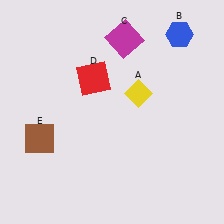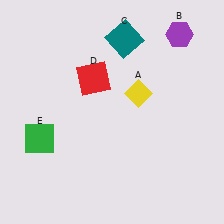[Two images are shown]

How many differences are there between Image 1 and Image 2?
There are 3 differences between the two images.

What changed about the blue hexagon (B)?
In Image 1, B is blue. In Image 2, it changed to purple.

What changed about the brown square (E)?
In Image 1, E is brown. In Image 2, it changed to green.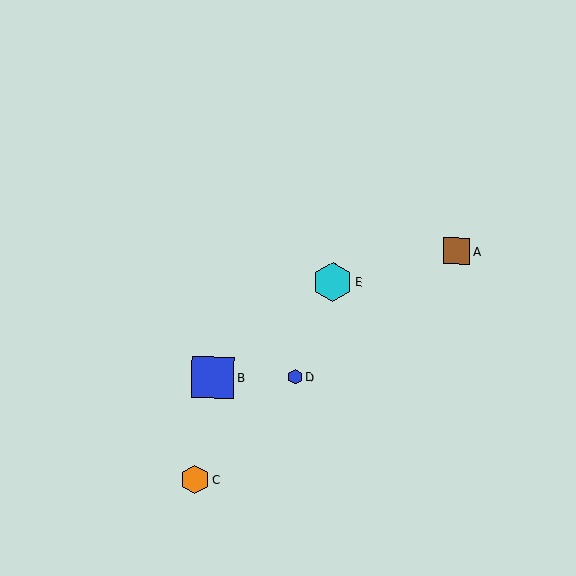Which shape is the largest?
The blue square (labeled B) is the largest.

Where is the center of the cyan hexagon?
The center of the cyan hexagon is at (332, 282).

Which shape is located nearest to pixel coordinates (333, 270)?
The cyan hexagon (labeled E) at (332, 282) is nearest to that location.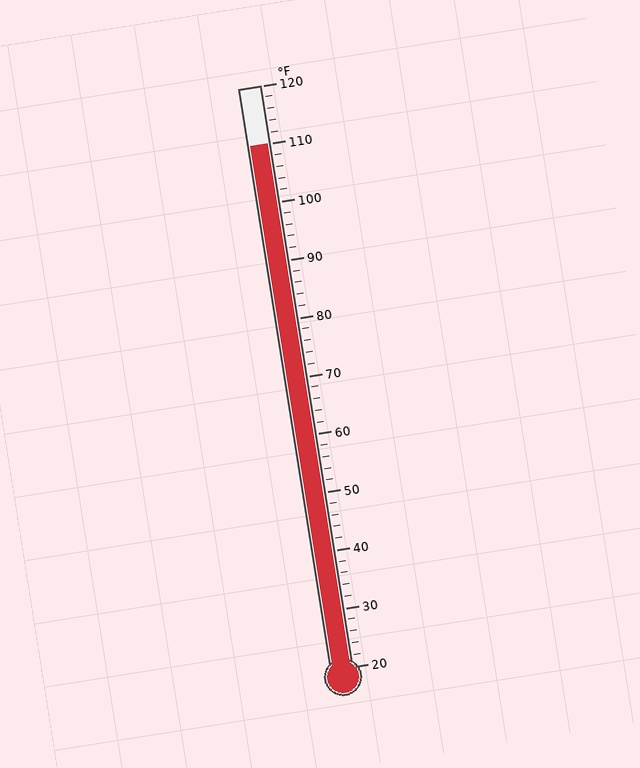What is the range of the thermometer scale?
The thermometer scale ranges from 20°F to 120°F.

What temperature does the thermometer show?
The thermometer shows approximately 110°F.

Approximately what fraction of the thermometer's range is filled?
The thermometer is filled to approximately 90% of its range.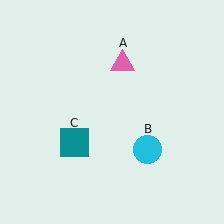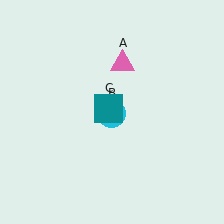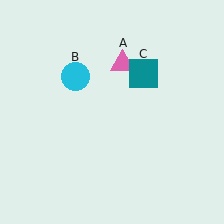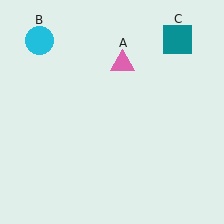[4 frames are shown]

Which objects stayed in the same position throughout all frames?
Pink triangle (object A) remained stationary.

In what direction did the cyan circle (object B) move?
The cyan circle (object B) moved up and to the left.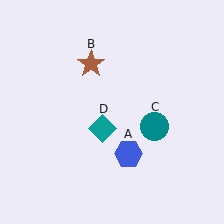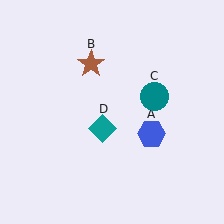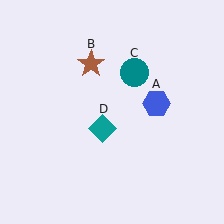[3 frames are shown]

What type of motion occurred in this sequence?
The blue hexagon (object A), teal circle (object C) rotated counterclockwise around the center of the scene.